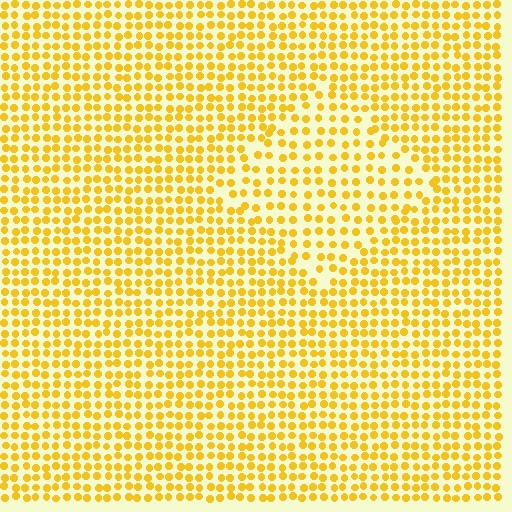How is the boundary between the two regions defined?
The boundary is defined by a change in element density (approximately 1.5x ratio). All elements are the same color, size, and shape.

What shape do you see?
I see a diamond.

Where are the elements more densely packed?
The elements are more densely packed outside the diamond boundary.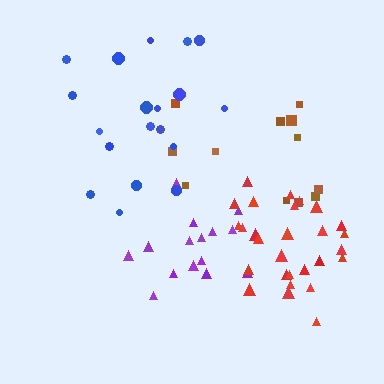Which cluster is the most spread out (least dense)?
Brown.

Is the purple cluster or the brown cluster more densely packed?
Purple.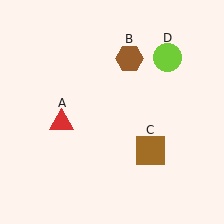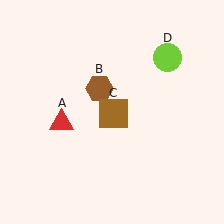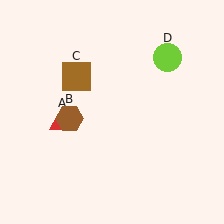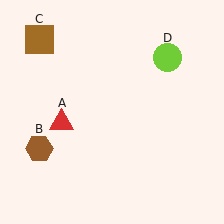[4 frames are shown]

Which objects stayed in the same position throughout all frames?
Red triangle (object A) and lime circle (object D) remained stationary.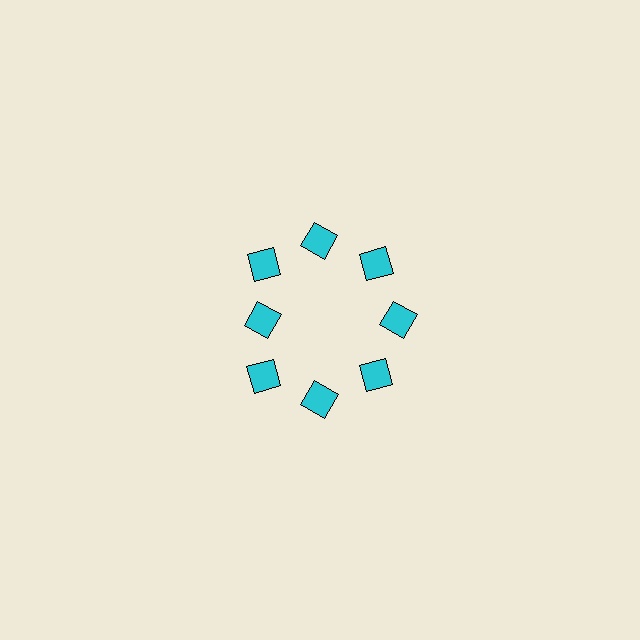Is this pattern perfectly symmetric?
No. The 8 cyan diamonds are arranged in a ring, but one element near the 9 o'clock position is pulled inward toward the center, breaking the 8-fold rotational symmetry.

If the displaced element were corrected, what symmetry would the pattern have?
It would have 8-fold rotational symmetry — the pattern would map onto itself every 45 degrees.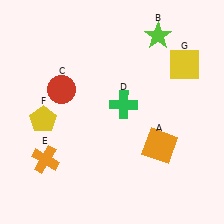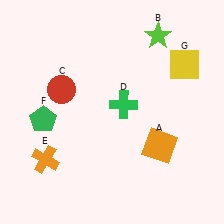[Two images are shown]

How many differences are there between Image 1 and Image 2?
There is 1 difference between the two images.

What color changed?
The pentagon (F) changed from yellow in Image 1 to green in Image 2.